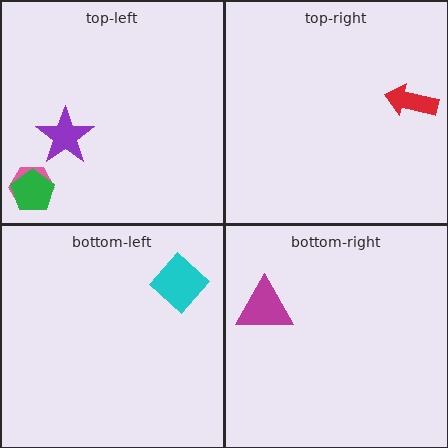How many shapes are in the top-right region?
1.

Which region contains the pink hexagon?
The top-left region.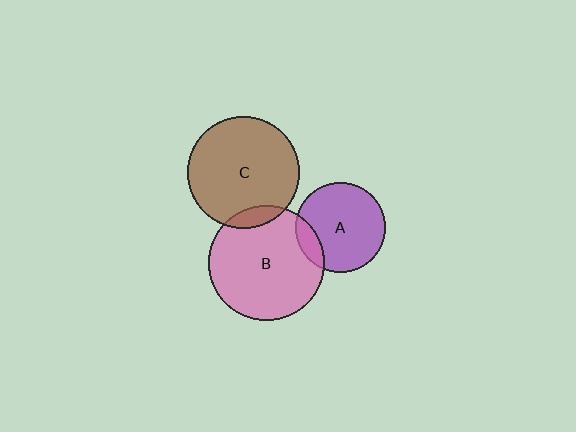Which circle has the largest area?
Circle B (pink).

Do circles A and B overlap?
Yes.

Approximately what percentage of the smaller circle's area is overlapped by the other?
Approximately 15%.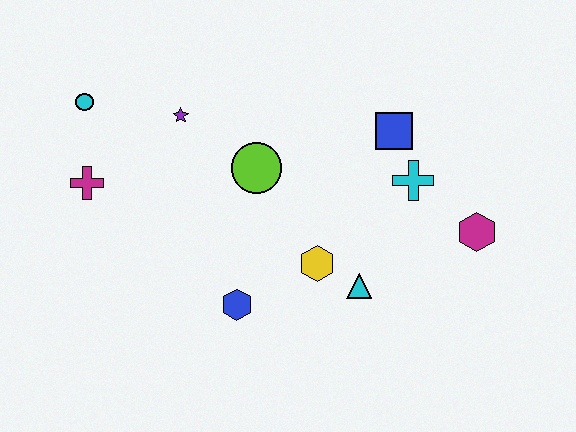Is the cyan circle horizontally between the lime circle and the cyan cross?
No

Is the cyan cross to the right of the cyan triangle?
Yes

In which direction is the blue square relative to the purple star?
The blue square is to the right of the purple star.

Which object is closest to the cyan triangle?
The yellow hexagon is closest to the cyan triangle.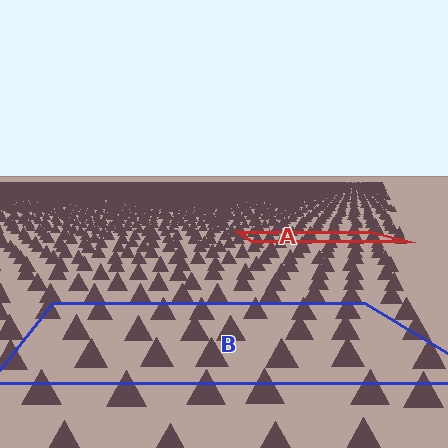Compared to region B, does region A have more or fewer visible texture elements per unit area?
Region A has more texture elements per unit area — they are packed more densely because it is farther away.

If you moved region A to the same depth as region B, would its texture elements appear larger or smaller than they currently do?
They would appear larger. At a closer depth, the same texture elements are projected at a bigger on-screen size.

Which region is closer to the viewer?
Region B is closer. The texture elements there are larger and more spread out.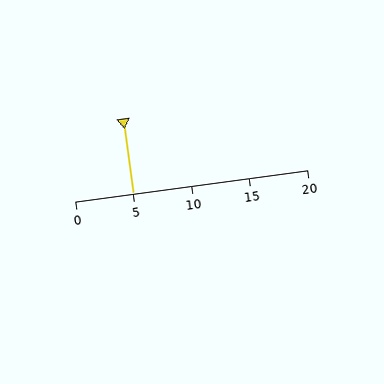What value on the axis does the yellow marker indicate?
The marker indicates approximately 5.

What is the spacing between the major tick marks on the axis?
The major ticks are spaced 5 apart.